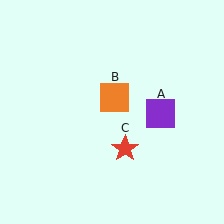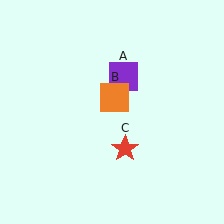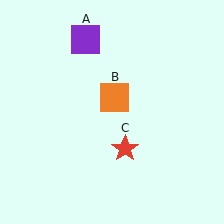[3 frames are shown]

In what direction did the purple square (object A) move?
The purple square (object A) moved up and to the left.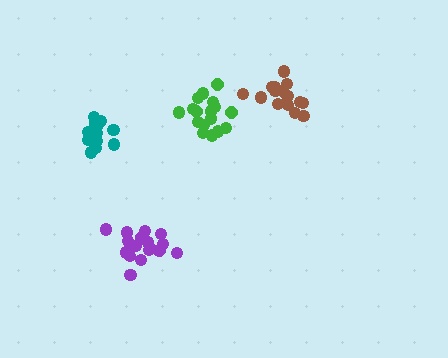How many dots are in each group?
Group 1: 14 dots, Group 2: 15 dots, Group 3: 18 dots, Group 4: 17 dots (64 total).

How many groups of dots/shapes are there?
There are 4 groups.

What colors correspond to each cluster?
The clusters are colored: teal, brown, purple, green.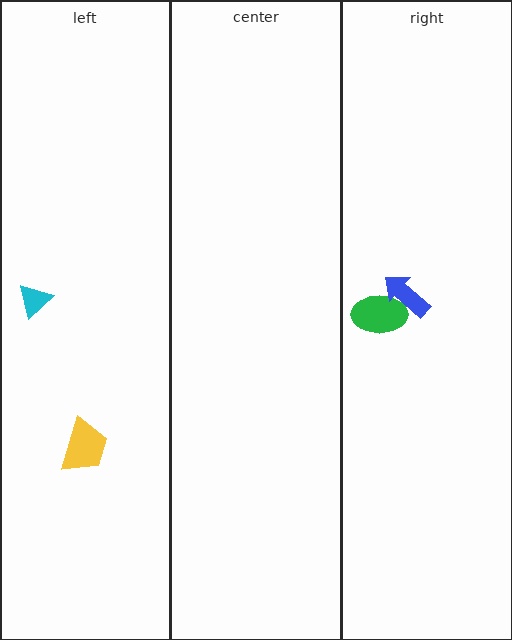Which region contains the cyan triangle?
The left region.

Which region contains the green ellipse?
The right region.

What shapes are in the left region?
The cyan triangle, the yellow trapezoid.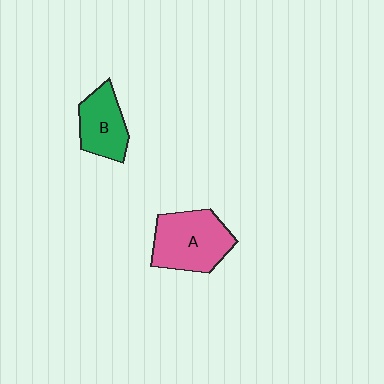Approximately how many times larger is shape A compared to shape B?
Approximately 1.4 times.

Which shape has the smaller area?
Shape B (green).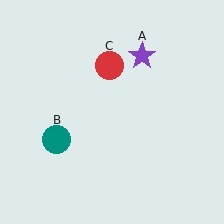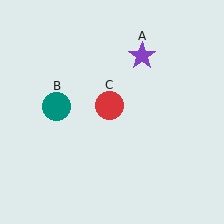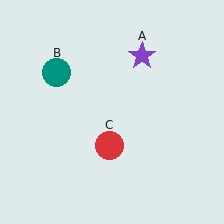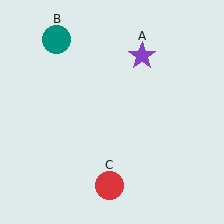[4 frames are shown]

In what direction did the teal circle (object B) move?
The teal circle (object B) moved up.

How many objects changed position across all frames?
2 objects changed position: teal circle (object B), red circle (object C).